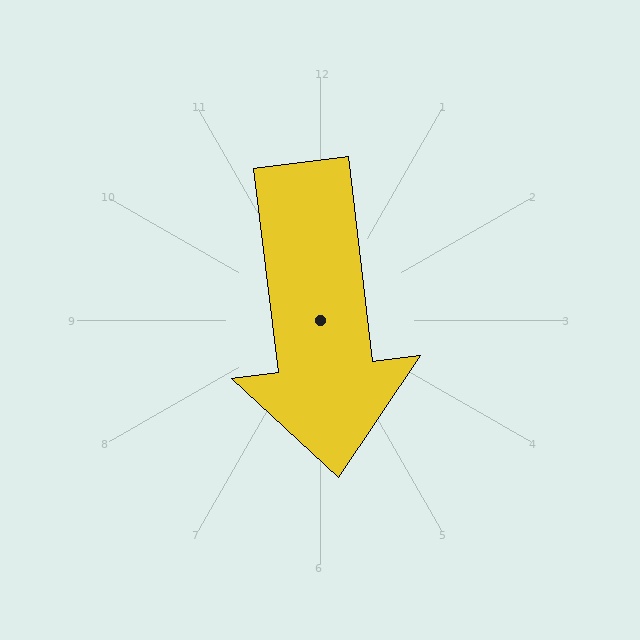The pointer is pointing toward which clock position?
Roughly 6 o'clock.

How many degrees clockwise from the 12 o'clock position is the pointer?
Approximately 173 degrees.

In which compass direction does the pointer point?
South.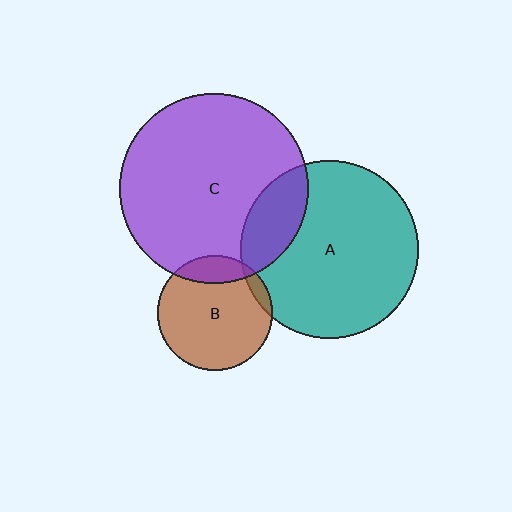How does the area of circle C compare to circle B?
Approximately 2.7 times.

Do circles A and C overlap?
Yes.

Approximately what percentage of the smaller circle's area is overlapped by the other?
Approximately 20%.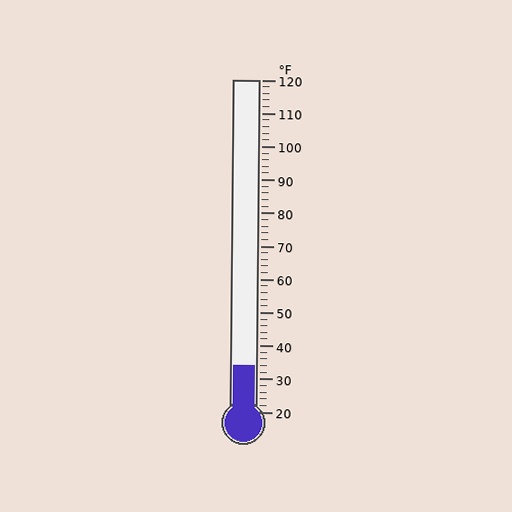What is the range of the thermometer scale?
The thermometer scale ranges from 20°F to 120°F.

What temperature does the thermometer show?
The thermometer shows approximately 34°F.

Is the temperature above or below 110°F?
The temperature is below 110°F.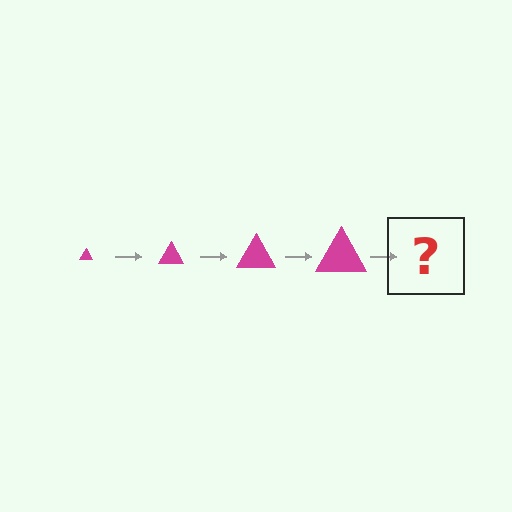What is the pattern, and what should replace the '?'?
The pattern is that the triangle gets progressively larger each step. The '?' should be a magenta triangle, larger than the previous one.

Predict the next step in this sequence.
The next step is a magenta triangle, larger than the previous one.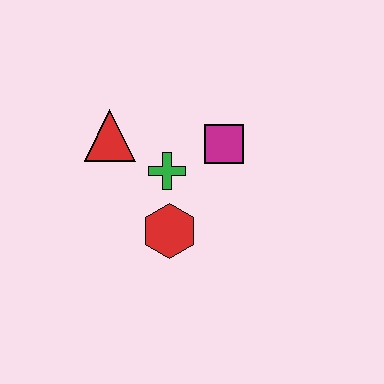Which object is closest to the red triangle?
The green cross is closest to the red triangle.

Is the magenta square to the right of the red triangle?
Yes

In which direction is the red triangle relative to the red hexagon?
The red triangle is above the red hexagon.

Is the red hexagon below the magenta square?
Yes